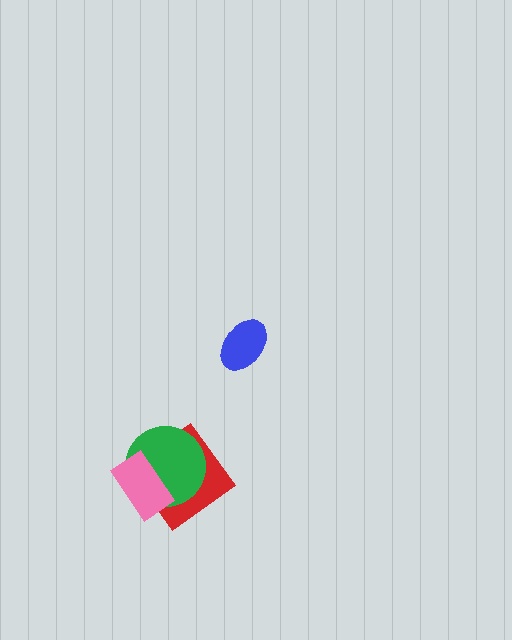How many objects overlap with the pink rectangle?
2 objects overlap with the pink rectangle.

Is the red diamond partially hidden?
Yes, it is partially covered by another shape.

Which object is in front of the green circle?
The pink rectangle is in front of the green circle.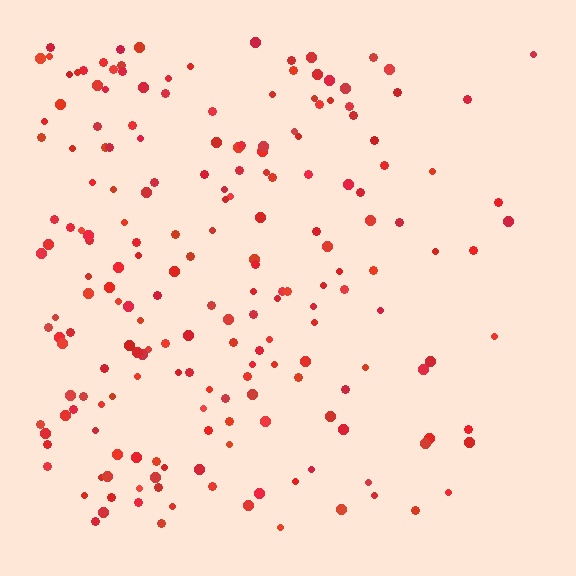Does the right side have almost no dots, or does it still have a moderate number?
Still a moderate number, just noticeably fewer than the left.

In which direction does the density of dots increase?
From right to left, with the left side densest.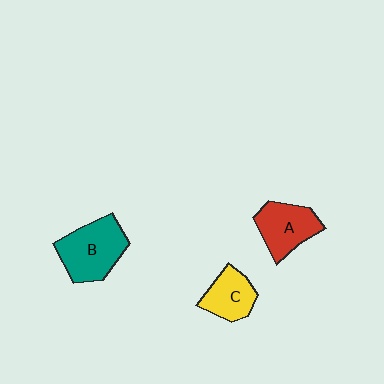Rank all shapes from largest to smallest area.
From largest to smallest: B (teal), A (red), C (yellow).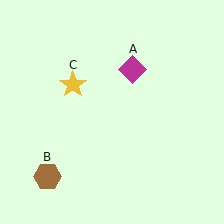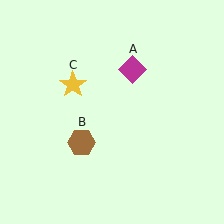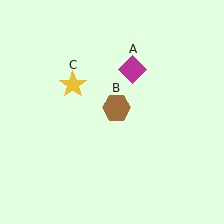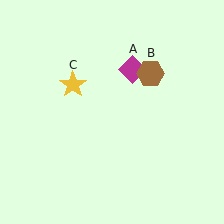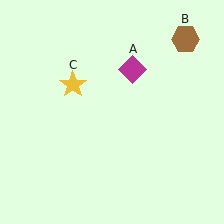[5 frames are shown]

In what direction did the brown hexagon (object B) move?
The brown hexagon (object B) moved up and to the right.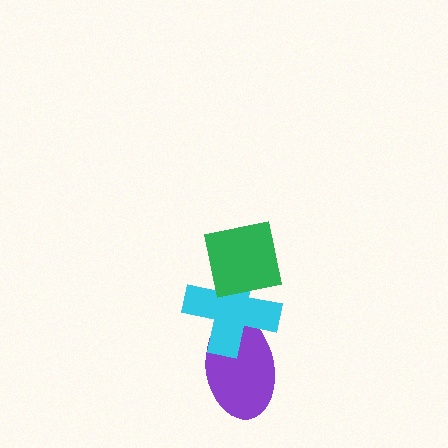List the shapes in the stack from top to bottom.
From top to bottom: the green square, the cyan cross, the purple ellipse.